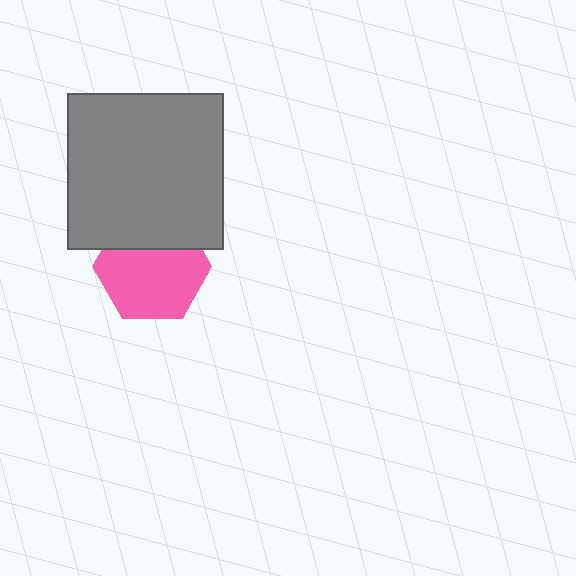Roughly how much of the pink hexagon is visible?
Most of it is visible (roughly 70%).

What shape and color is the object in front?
The object in front is a gray square.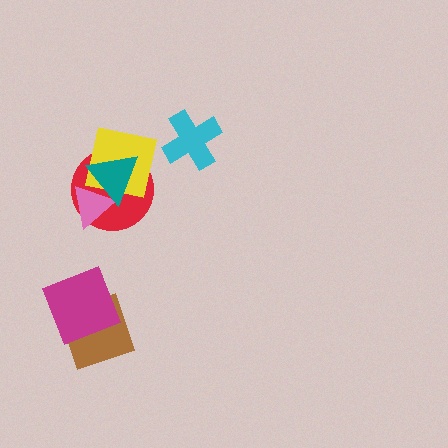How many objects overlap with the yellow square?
3 objects overlap with the yellow square.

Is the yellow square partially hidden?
Yes, it is partially covered by another shape.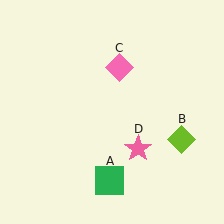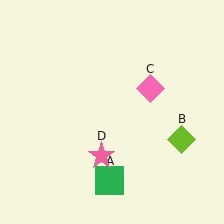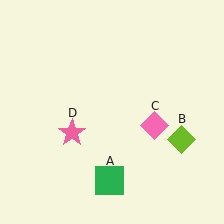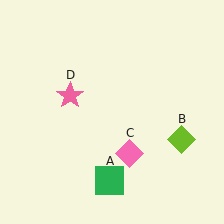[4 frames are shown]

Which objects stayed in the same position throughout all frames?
Green square (object A) and lime diamond (object B) remained stationary.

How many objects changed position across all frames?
2 objects changed position: pink diamond (object C), pink star (object D).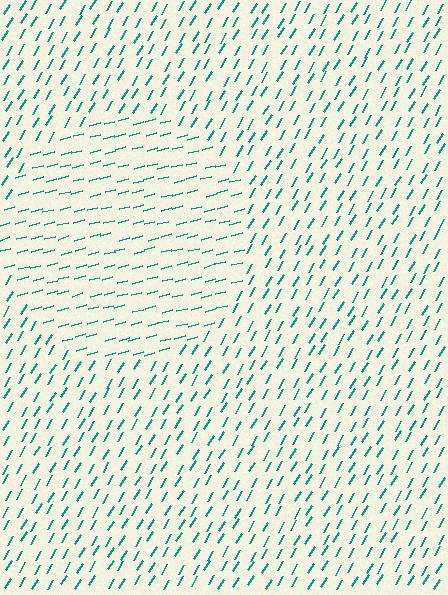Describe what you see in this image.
The image is filled with small teal line segments. A circle region in the image has lines oriented differently from the surrounding lines, creating a visible texture boundary.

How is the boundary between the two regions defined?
The boundary is defined purely by a change in line orientation (approximately 45 degrees difference). All lines are the same color and thickness.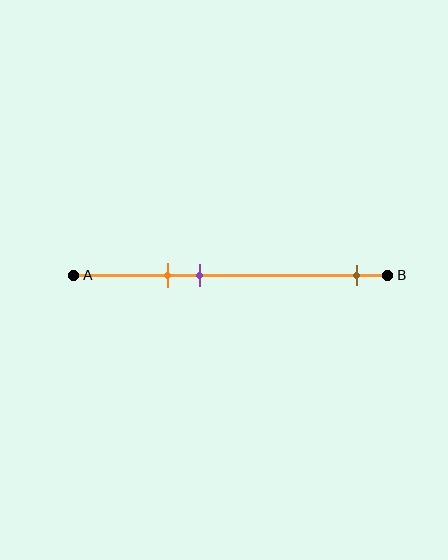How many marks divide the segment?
There are 3 marks dividing the segment.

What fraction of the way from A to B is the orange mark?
The orange mark is approximately 30% (0.3) of the way from A to B.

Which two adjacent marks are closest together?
The orange and purple marks are the closest adjacent pair.